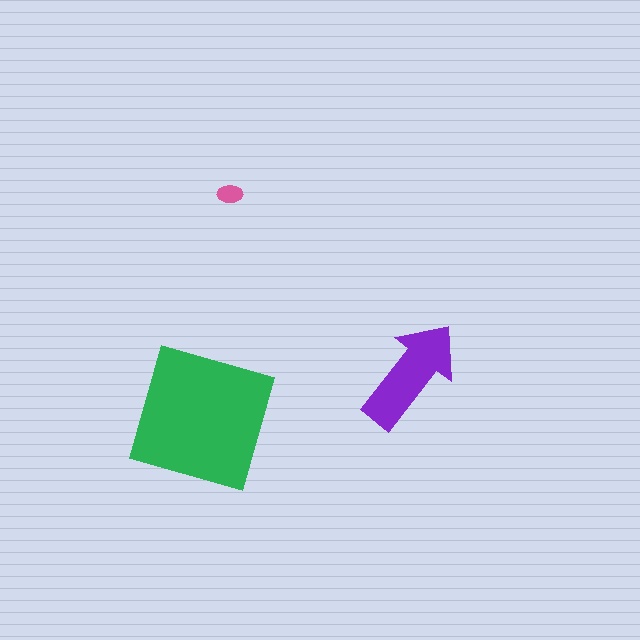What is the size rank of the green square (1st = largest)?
1st.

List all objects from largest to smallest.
The green square, the purple arrow, the pink ellipse.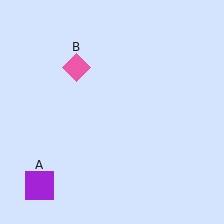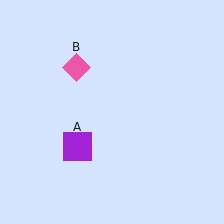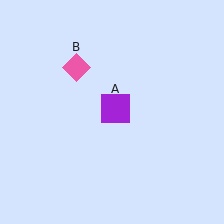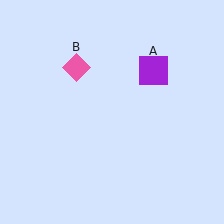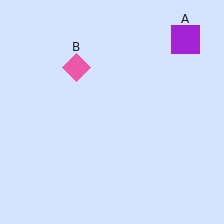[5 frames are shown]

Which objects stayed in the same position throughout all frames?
Pink diamond (object B) remained stationary.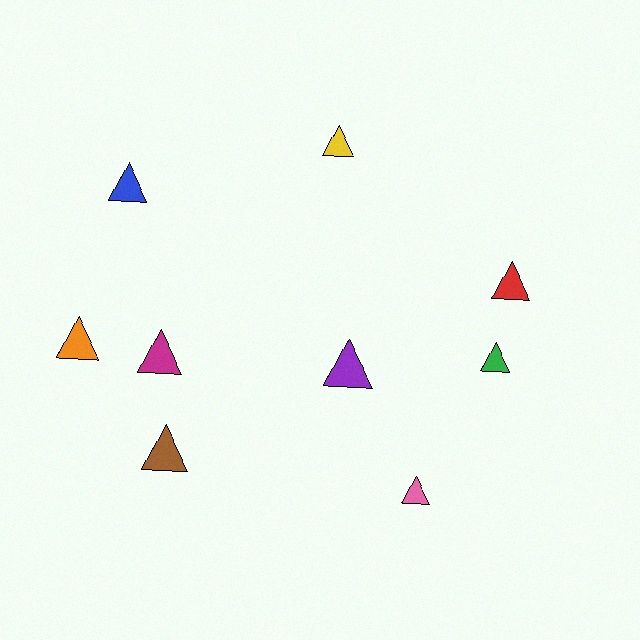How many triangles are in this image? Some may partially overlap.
There are 9 triangles.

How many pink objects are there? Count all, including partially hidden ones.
There is 1 pink object.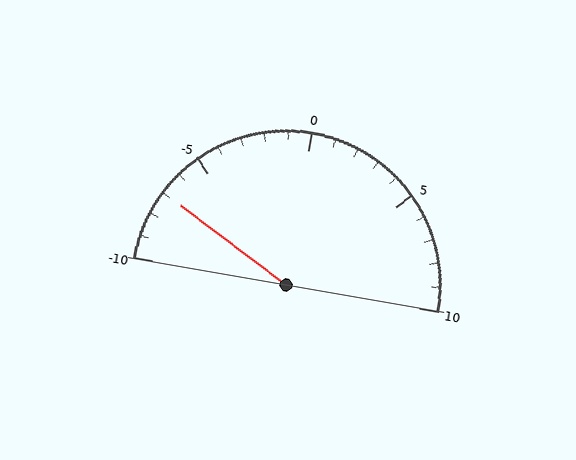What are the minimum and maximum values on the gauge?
The gauge ranges from -10 to 10.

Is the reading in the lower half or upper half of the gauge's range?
The reading is in the lower half of the range (-10 to 10).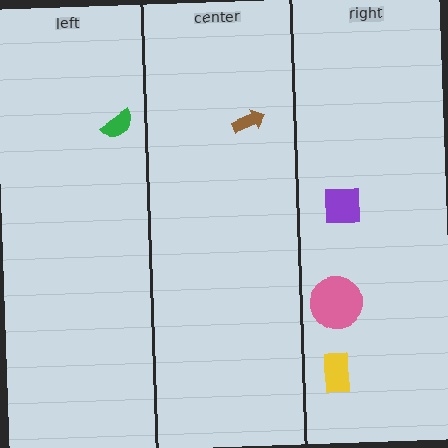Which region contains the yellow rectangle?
The right region.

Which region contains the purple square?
The right region.